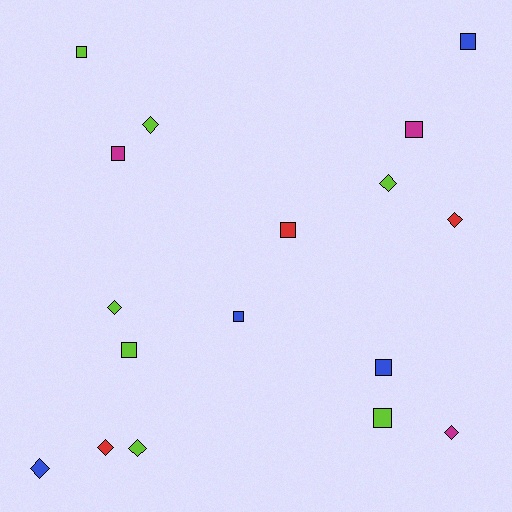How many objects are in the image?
There are 17 objects.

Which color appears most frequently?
Lime, with 7 objects.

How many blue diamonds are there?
There is 1 blue diamond.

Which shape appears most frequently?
Square, with 9 objects.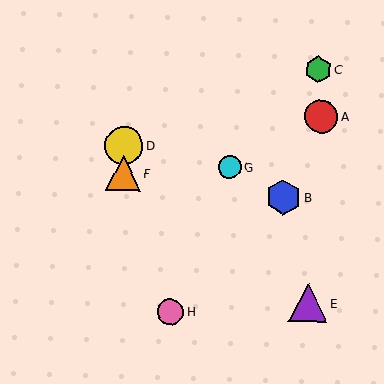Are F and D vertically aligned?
Yes, both are at x≈123.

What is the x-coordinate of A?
Object A is at x≈321.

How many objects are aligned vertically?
2 objects (D, F) are aligned vertically.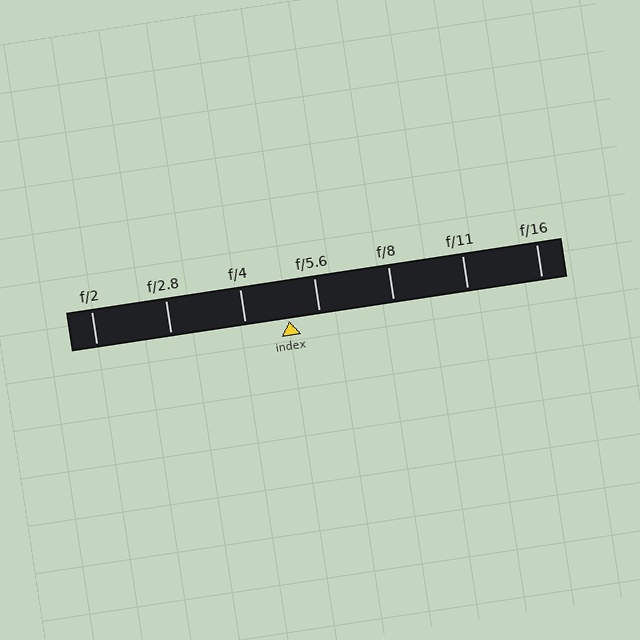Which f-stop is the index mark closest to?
The index mark is closest to f/5.6.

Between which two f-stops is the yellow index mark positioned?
The index mark is between f/4 and f/5.6.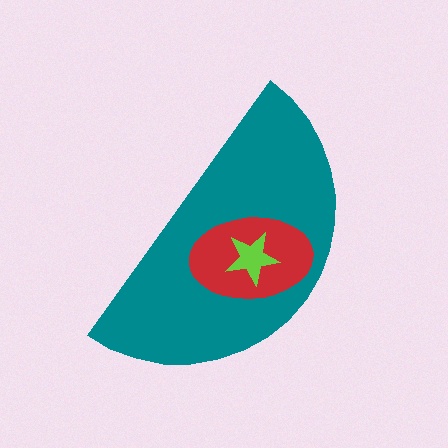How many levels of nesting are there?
3.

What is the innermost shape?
The lime star.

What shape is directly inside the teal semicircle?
The red ellipse.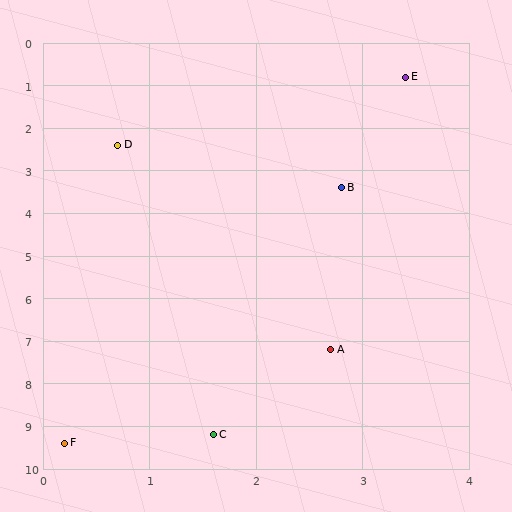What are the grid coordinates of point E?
Point E is at approximately (3.4, 0.8).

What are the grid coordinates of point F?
Point F is at approximately (0.2, 9.4).